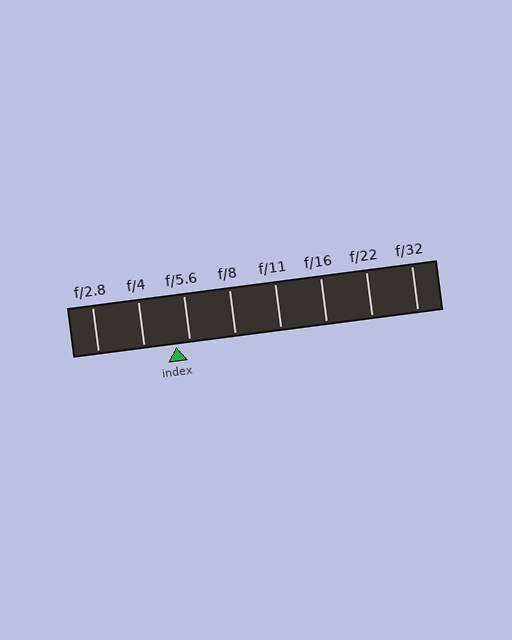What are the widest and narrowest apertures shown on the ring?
The widest aperture shown is f/2.8 and the narrowest is f/32.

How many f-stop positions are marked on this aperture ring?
There are 8 f-stop positions marked.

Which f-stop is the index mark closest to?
The index mark is closest to f/5.6.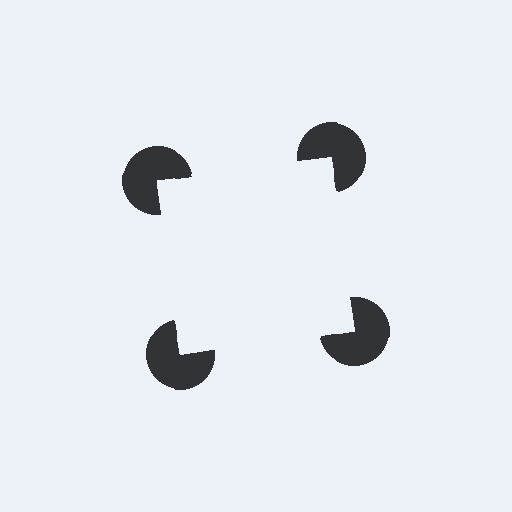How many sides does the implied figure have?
4 sides.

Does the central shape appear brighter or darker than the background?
It typically appears slightly brighter than the background, even though no actual brightness change is drawn.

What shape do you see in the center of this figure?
An illusory square — its edges are inferred from the aligned wedge cuts in the pac-man discs, not physically drawn.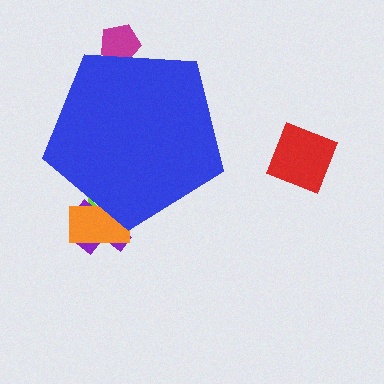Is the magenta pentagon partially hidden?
Yes, the magenta pentagon is partially hidden behind the blue pentagon.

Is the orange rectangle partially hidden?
Yes, the orange rectangle is partially hidden behind the blue pentagon.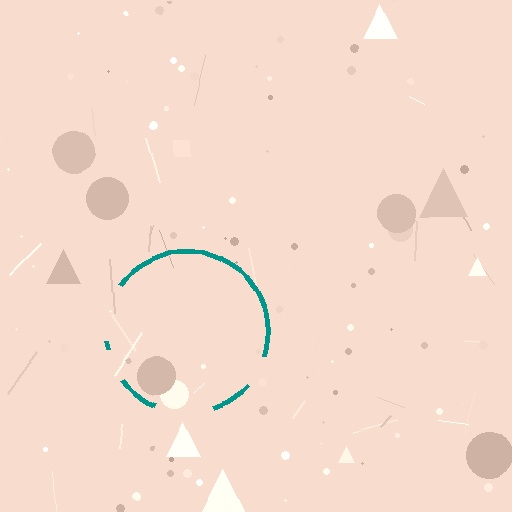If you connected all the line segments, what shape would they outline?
They would outline a circle.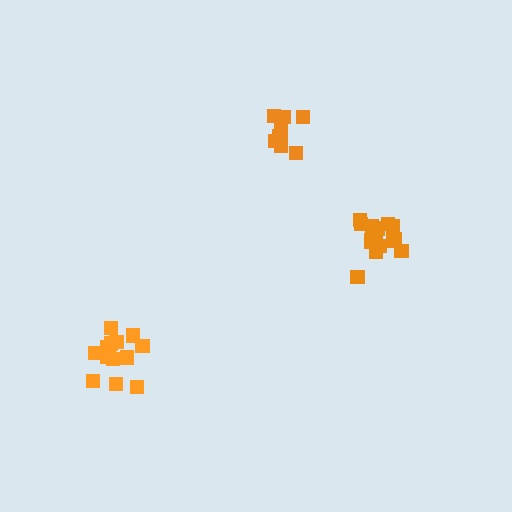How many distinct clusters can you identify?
There are 3 distinct clusters.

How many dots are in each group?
Group 1: 10 dots, Group 2: 15 dots, Group 3: 14 dots (39 total).